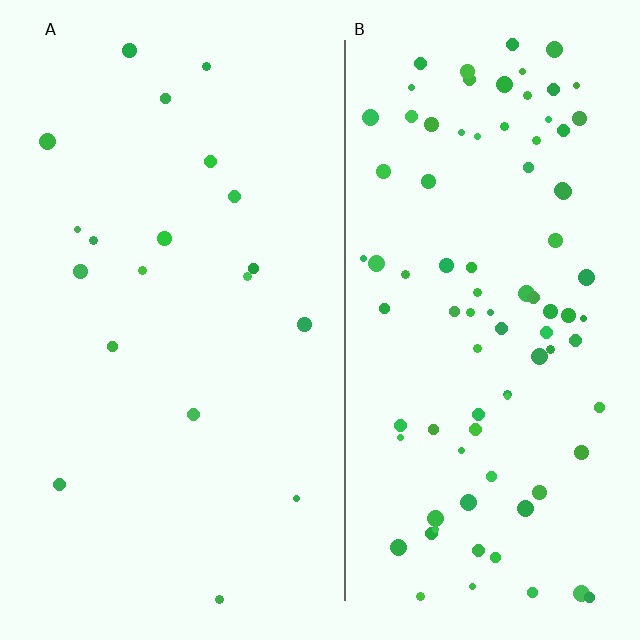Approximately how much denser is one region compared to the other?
Approximately 4.7× — region B over region A.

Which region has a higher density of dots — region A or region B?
B (the right).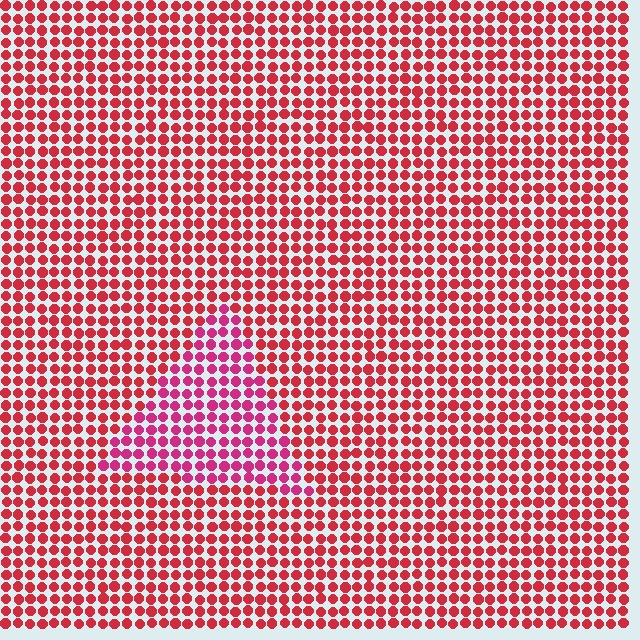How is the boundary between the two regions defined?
The boundary is defined purely by a slight shift in hue (about 25 degrees). Spacing, size, and orientation are identical on both sides.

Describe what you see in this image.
The image is filled with small red elements in a uniform arrangement. A triangle-shaped region is visible where the elements are tinted to a slightly different hue, forming a subtle color boundary.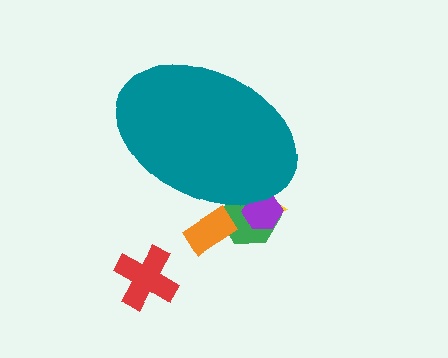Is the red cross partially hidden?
No, the red cross is fully visible.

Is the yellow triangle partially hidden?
Yes, the yellow triangle is partially hidden behind the teal ellipse.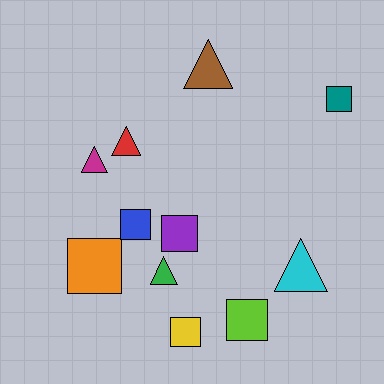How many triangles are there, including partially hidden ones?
There are 5 triangles.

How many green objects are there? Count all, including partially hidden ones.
There is 1 green object.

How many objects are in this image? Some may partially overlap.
There are 11 objects.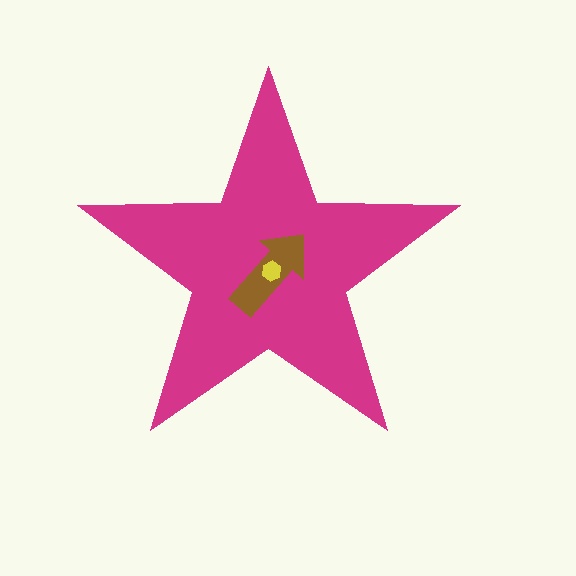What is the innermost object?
The yellow hexagon.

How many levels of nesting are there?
3.